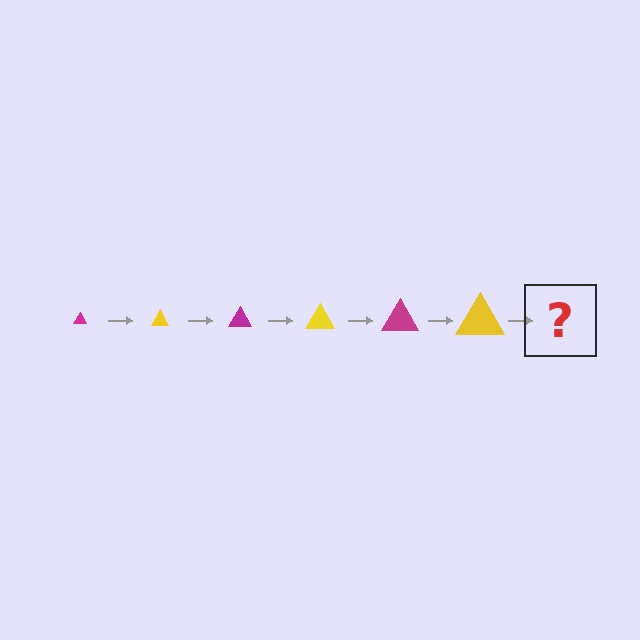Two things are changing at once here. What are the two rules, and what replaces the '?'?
The two rules are that the triangle grows larger each step and the color cycles through magenta and yellow. The '?' should be a magenta triangle, larger than the previous one.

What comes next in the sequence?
The next element should be a magenta triangle, larger than the previous one.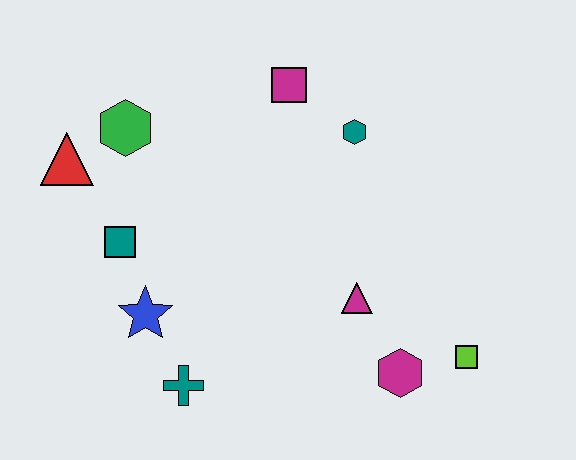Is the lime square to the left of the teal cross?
No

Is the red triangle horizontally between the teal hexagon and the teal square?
No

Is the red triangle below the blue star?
No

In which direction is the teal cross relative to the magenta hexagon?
The teal cross is to the left of the magenta hexagon.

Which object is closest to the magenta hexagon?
The lime square is closest to the magenta hexagon.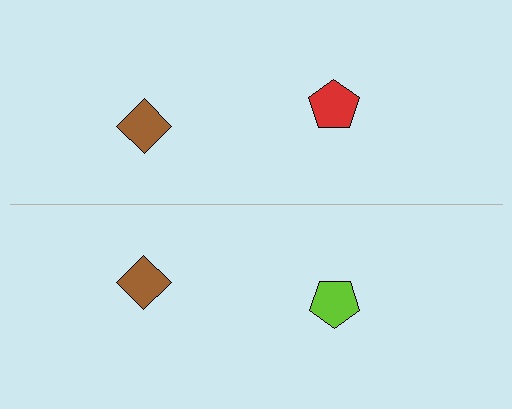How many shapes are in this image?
There are 4 shapes in this image.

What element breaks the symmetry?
The lime pentagon on the bottom side breaks the symmetry — its mirror counterpart is red.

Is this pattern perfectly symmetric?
No, the pattern is not perfectly symmetric. The lime pentagon on the bottom side breaks the symmetry — its mirror counterpart is red.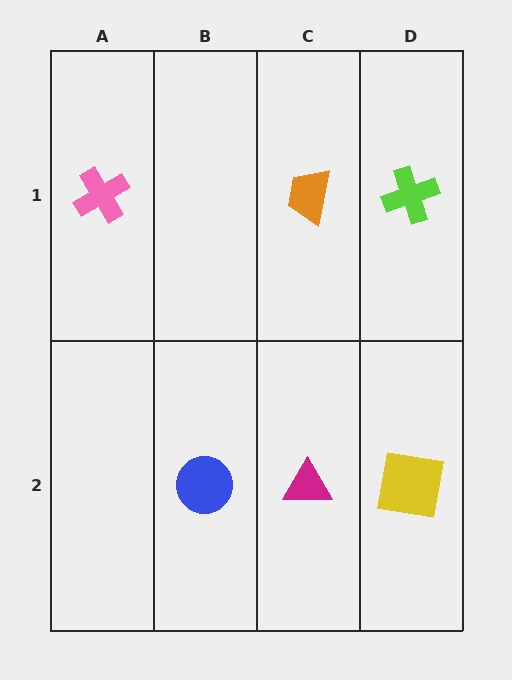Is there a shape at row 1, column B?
No, that cell is empty.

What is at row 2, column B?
A blue circle.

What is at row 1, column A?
A pink cross.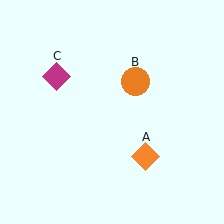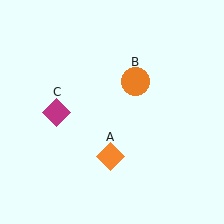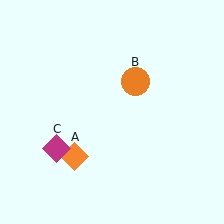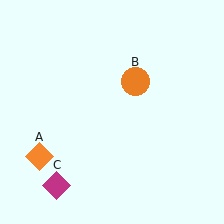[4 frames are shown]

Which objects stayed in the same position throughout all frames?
Orange circle (object B) remained stationary.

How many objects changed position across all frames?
2 objects changed position: orange diamond (object A), magenta diamond (object C).